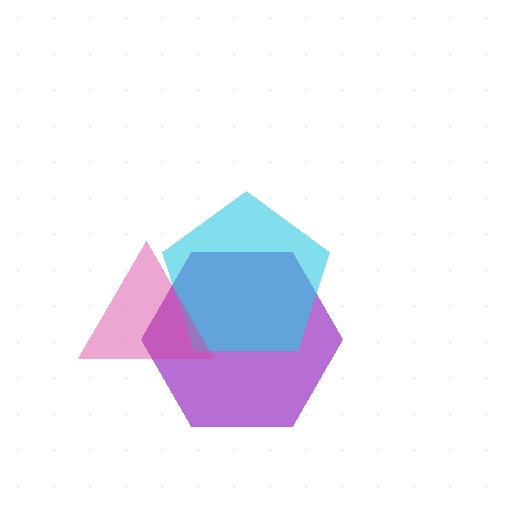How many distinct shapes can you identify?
There are 3 distinct shapes: a purple hexagon, a cyan pentagon, a magenta triangle.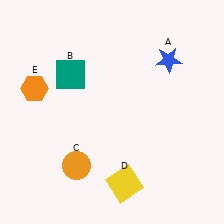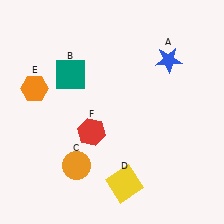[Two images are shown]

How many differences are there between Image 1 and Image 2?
There is 1 difference between the two images.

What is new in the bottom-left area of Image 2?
A red hexagon (F) was added in the bottom-left area of Image 2.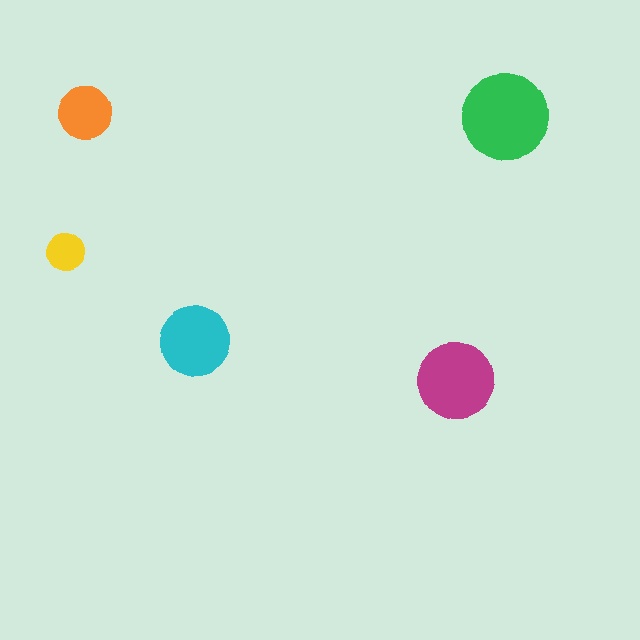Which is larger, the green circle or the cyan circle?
The green one.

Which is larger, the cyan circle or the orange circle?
The cyan one.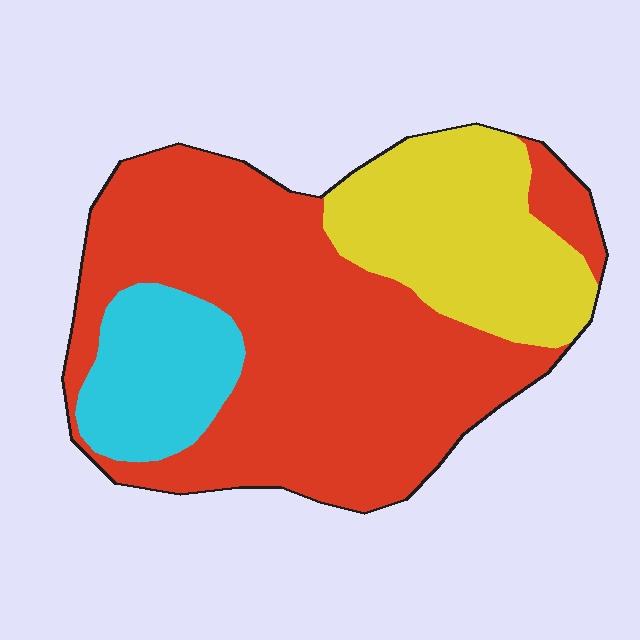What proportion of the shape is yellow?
Yellow covers 24% of the shape.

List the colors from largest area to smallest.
From largest to smallest: red, yellow, cyan.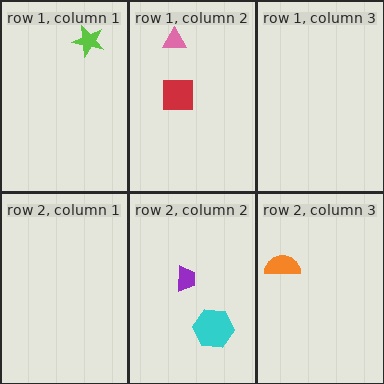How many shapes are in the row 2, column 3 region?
1.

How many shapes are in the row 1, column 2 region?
2.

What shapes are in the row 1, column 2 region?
The red square, the pink triangle.